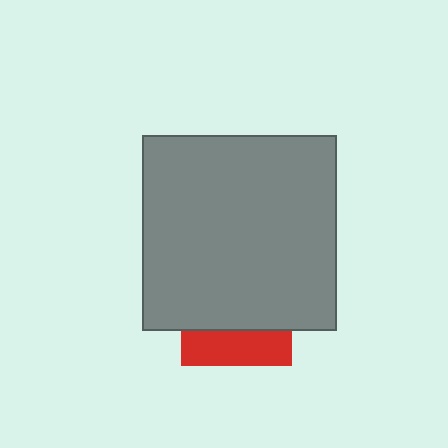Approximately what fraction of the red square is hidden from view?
Roughly 69% of the red square is hidden behind the gray square.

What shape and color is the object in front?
The object in front is a gray square.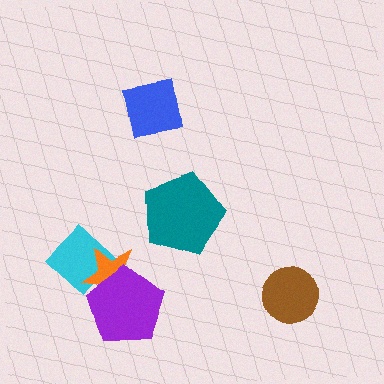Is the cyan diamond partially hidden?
Yes, it is partially covered by another shape.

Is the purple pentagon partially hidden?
No, no other shape covers it.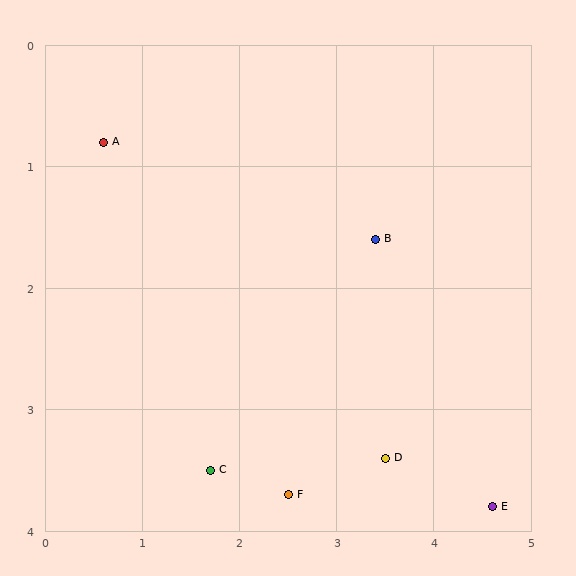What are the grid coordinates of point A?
Point A is at approximately (0.6, 0.8).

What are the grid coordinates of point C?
Point C is at approximately (1.7, 3.5).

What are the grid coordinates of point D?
Point D is at approximately (3.5, 3.4).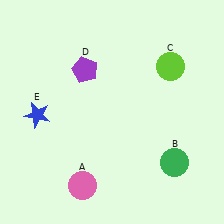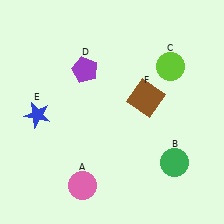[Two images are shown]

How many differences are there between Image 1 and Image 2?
There is 1 difference between the two images.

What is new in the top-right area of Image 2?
A brown square (F) was added in the top-right area of Image 2.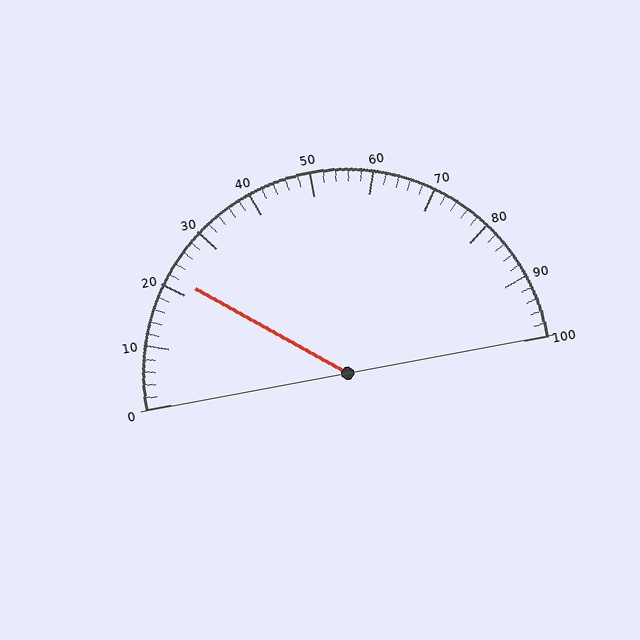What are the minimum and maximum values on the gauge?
The gauge ranges from 0 to 100.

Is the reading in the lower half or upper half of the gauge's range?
The reading is in the lower half of the range (0 to 100).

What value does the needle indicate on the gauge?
The needle indicates approximately 22.